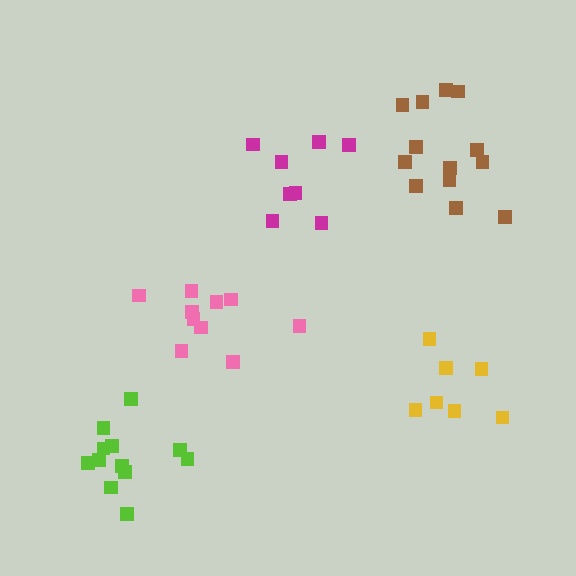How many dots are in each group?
Group 1: 7 dots, Group 2: 12 dots, Group 3: 8 dots, Group 4: 10 dots, Group 5: 13 dots (50 total).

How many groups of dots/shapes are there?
There are 5 groups.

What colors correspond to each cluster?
The clusters are colored: yellow, lime, magenta, pink, brown.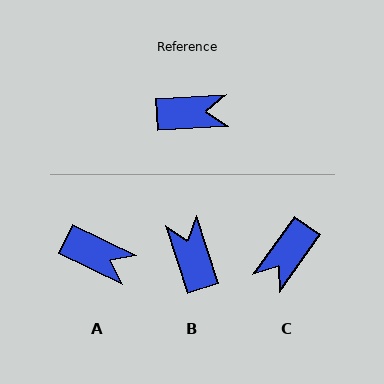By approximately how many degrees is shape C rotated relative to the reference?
Approximately 129 degrees clockwise.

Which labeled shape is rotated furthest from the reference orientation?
C, about 129 degrees away.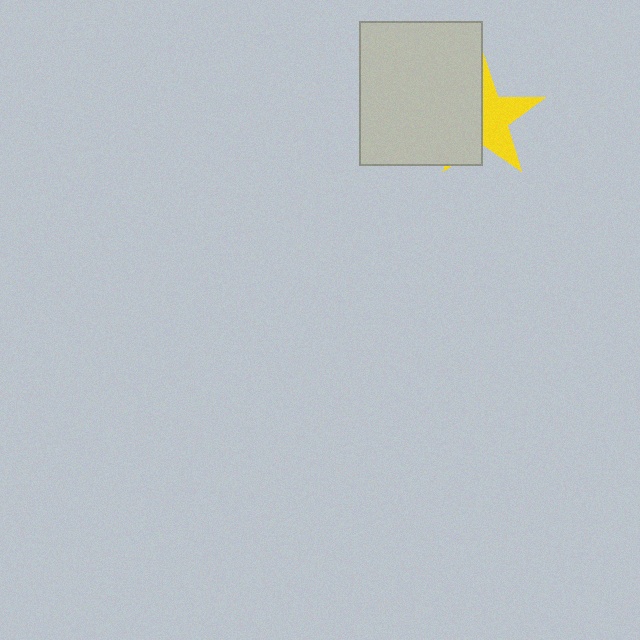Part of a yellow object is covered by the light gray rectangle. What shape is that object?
It is a star.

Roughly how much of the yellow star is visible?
About half of it is visible (roughly 48%).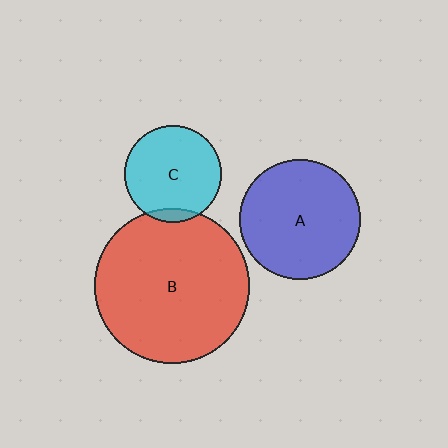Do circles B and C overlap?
Yes.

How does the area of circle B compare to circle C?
Approximately 2.6 times.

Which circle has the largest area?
Circle B (red).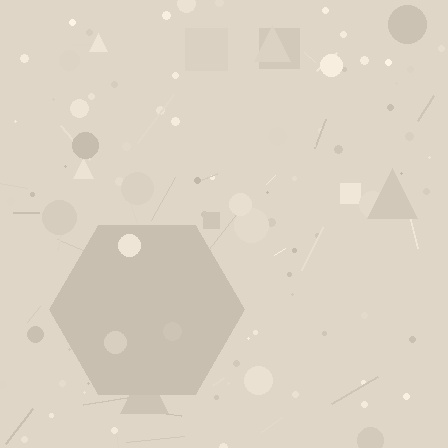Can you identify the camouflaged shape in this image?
The camouflaged shape is a hexagon.